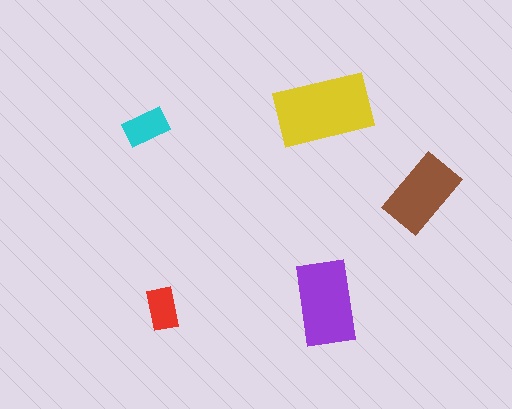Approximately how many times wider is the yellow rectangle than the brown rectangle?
About 1.5 times wider.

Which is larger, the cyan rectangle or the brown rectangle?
The brown one.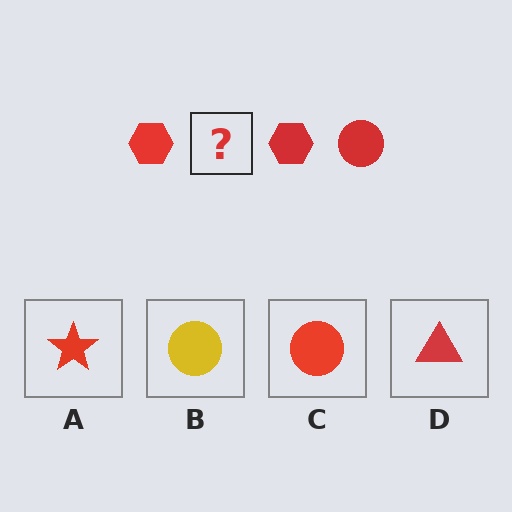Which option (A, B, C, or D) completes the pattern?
C.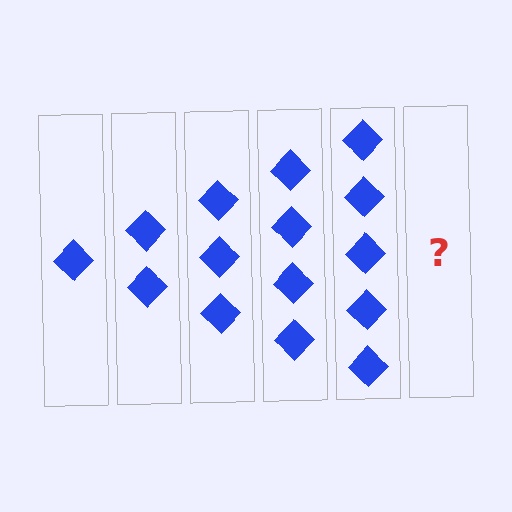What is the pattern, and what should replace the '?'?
The pattern is that each step adds one more diamond. The '?' should be 6 diamonds.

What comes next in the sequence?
The next element should be 6 diamonds.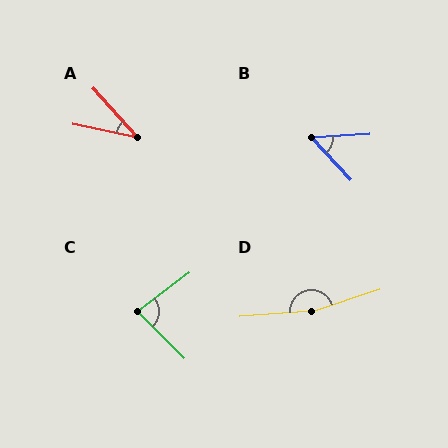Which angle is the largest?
D, at approximately 166 degrees.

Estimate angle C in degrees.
Approximately 82 degrees.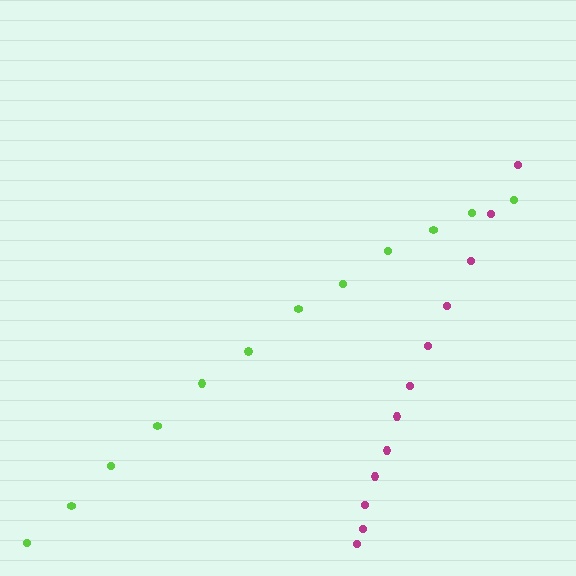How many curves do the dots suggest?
There are 2 distinct paths.